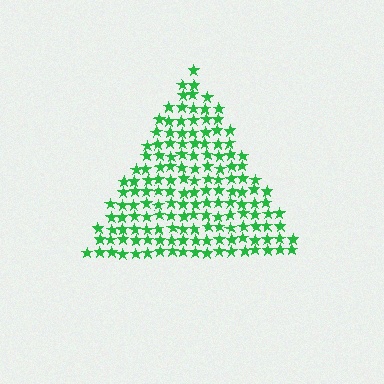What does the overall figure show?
The overall figure shows a triangle.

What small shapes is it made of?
It is made of small stars.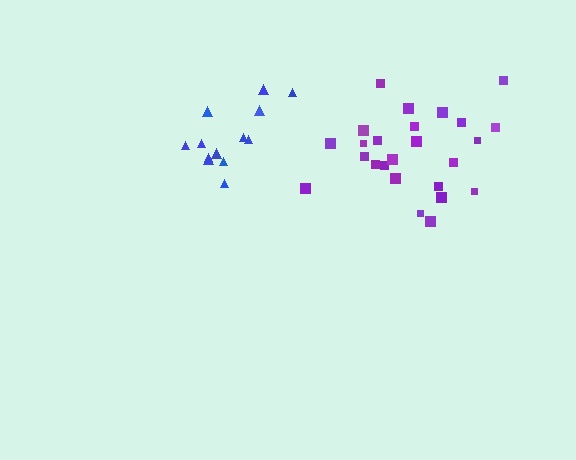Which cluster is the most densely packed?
Purple.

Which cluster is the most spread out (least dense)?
Blue.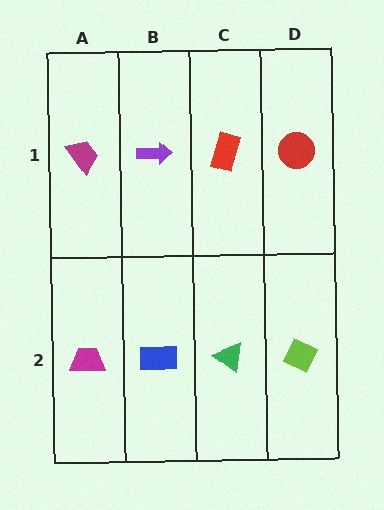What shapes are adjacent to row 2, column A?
A magenta trapezoid (row 1, column A), a blue rectangle (row 2, column B).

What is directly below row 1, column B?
A blue rectangle.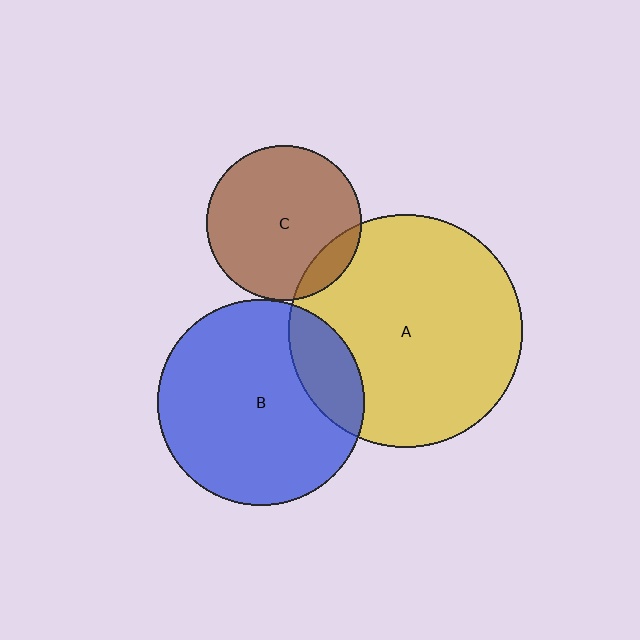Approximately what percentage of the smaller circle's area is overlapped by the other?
Approximately 10%.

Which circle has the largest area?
Circle A (yellow).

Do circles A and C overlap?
Yes.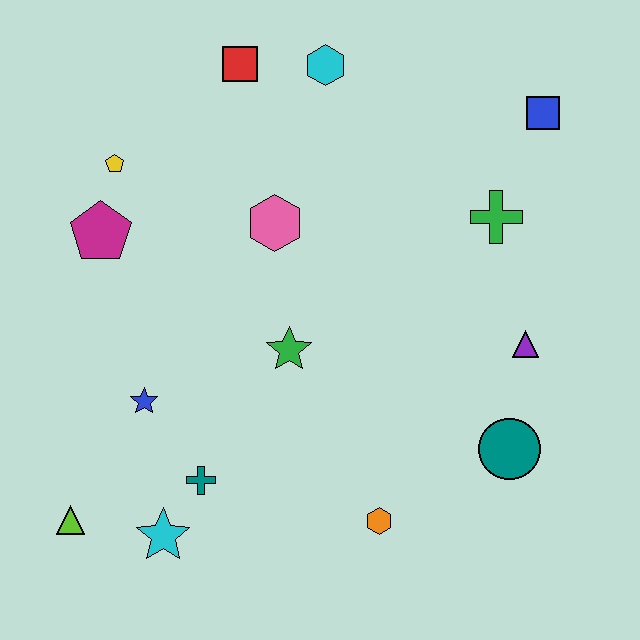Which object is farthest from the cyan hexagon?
The lime triangle is farthest from the cyan hexagon.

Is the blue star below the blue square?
Yes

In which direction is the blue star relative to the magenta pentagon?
The blue star is below the magenta pentagon.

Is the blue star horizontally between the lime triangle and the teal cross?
Yes